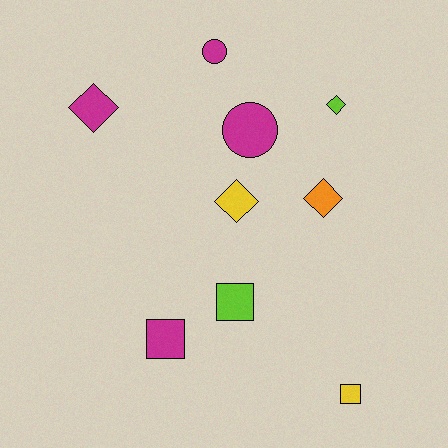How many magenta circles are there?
There are 2 magenta circles.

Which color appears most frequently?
Magenta, with 4 objects.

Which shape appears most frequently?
Diamond, with 4 objects.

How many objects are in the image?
There are 9 objects.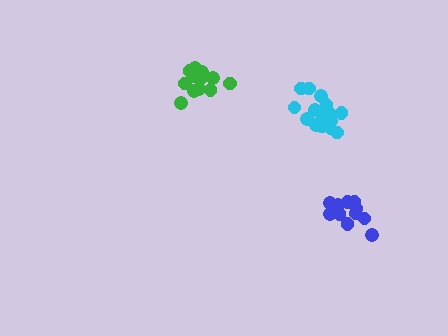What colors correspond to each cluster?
The clusters are colored: blue, cyan, green.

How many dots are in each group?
Group 1: 12 dots, Group 2: 15 dots, Group 3: 13 dots (40 total).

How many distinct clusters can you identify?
There are 3 distinct clusters.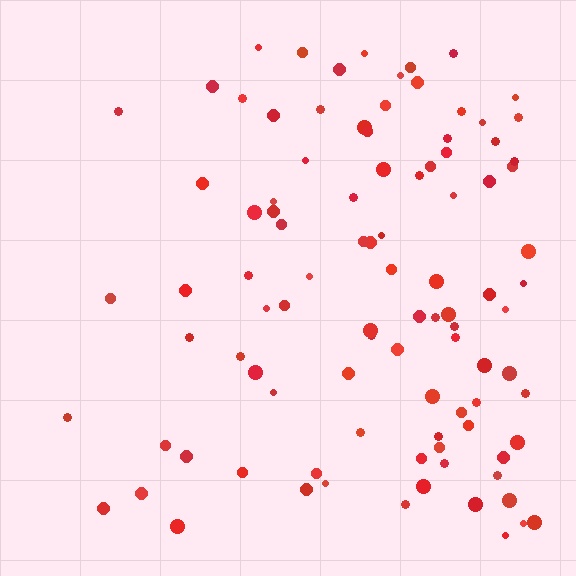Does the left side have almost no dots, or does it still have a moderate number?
Still a moderate number, just noticeably fewer than the right.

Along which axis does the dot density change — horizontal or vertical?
Horizontal.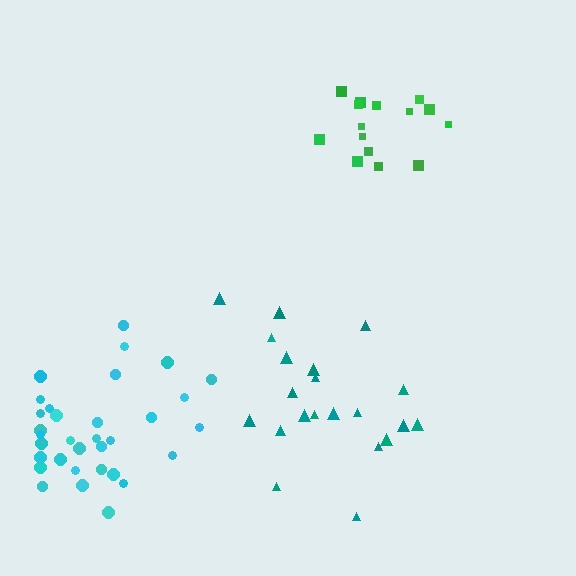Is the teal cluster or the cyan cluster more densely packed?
Cyan.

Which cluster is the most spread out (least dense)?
Teal.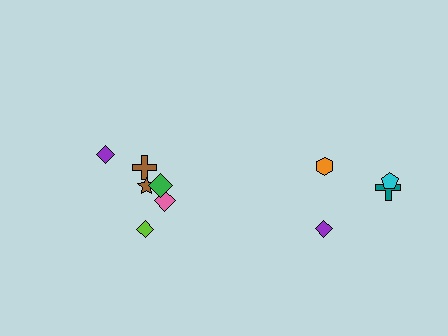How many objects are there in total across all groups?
There are 10 objects.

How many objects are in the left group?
There are 6 objects.